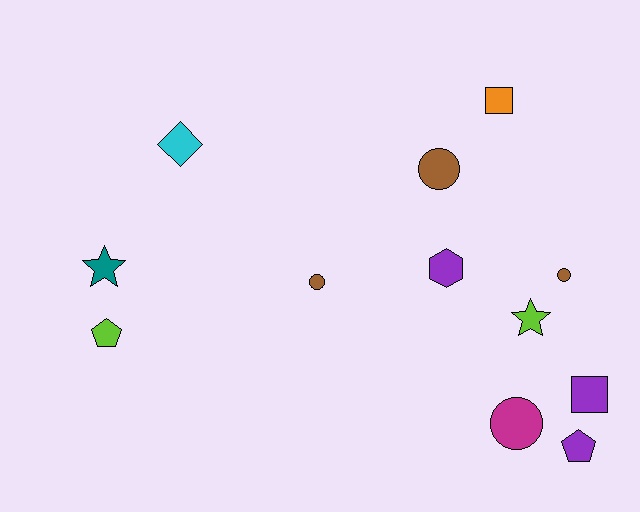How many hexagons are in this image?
There is 1 hexagon.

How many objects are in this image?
There are 12 objects.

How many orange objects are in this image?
There is 1 orange object.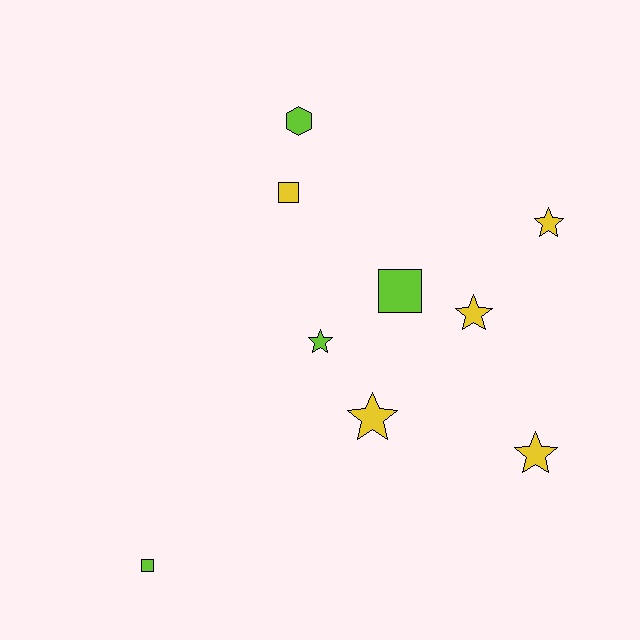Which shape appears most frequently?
Star, with 5 objects.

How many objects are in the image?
There are 9 objects.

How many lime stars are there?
There is 1 lime star.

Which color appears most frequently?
Yellow, with 5 objects.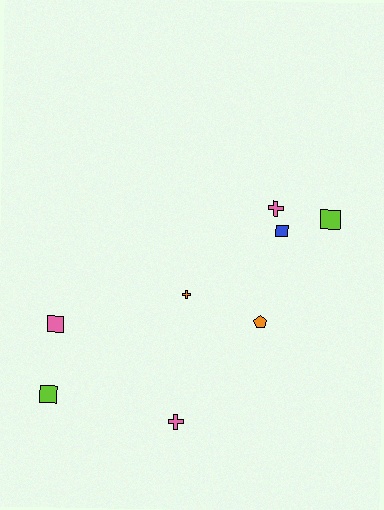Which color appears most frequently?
Pink, with 3 objects.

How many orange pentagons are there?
There is 1 orange pentagon.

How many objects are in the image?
There are 8 objects.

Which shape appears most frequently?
Square, with 4 objects.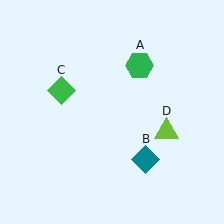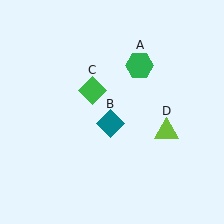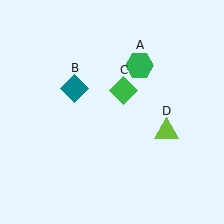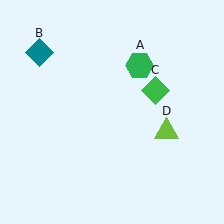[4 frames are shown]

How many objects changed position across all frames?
2 objects changed position: teal diamond (object B), green diamond (object C).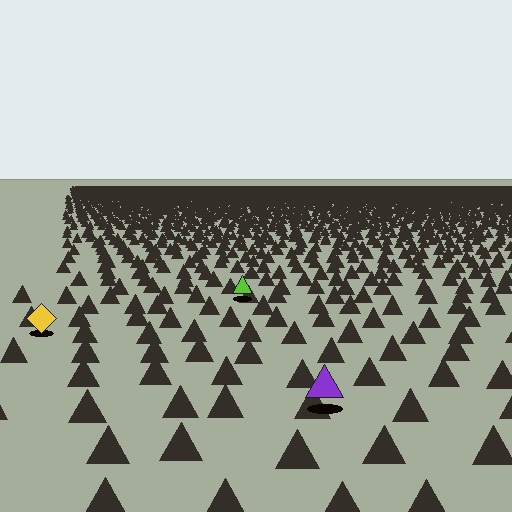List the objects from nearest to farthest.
From nearest to farthest: the purple triangle, the yellow diamond, the lime triangle.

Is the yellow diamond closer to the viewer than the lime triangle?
Yes. The yellow diamond is closer — you can tell from the texture gradient: the ground texture is coarser near it.